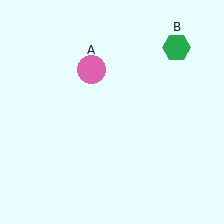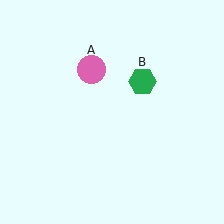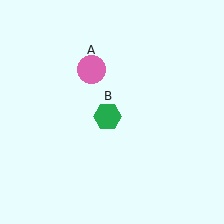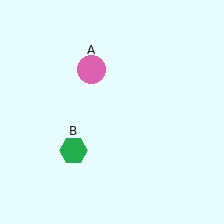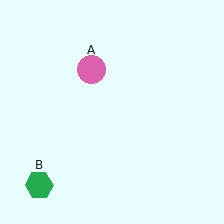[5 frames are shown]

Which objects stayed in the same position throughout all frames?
Pink circle (object A) remained stationary.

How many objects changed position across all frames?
1 object changed position: green hexagon (object B).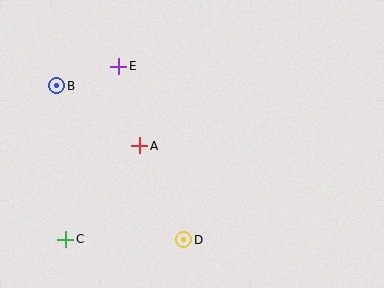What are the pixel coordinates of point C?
Point C is at (66, 239).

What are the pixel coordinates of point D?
Point D is at (184, 240).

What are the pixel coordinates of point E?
Point E is at (119, 66).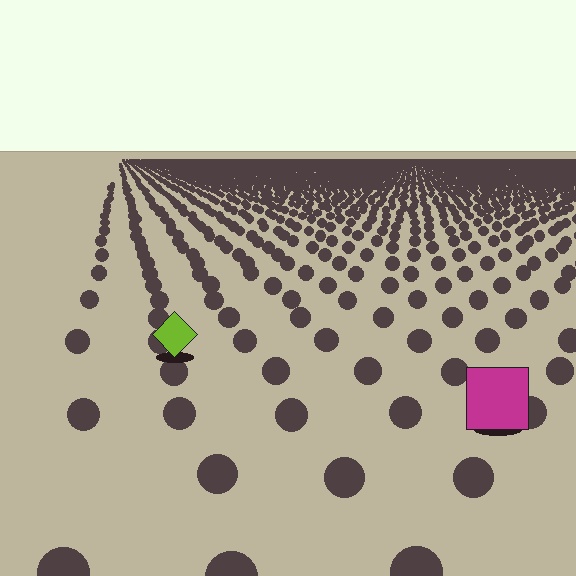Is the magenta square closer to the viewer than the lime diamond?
Yes. The magenta square is closer — you can tell from the texture gradient: the ground texture is coarser near it.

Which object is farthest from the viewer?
The lime diamond is farthest from the viewer. It appears smaller and the ground texture around it is denser.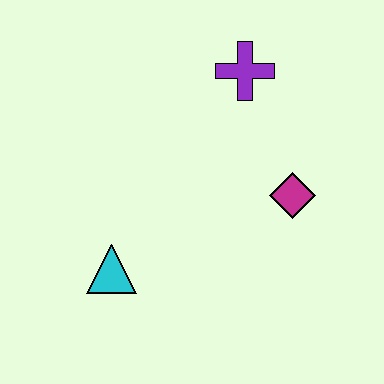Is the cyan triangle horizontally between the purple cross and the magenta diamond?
No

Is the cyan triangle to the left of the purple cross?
Yes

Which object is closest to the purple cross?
The magenta diamond is closest to the purple cross.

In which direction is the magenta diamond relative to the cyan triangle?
The magenta diamond is to the right of the cyan triangle.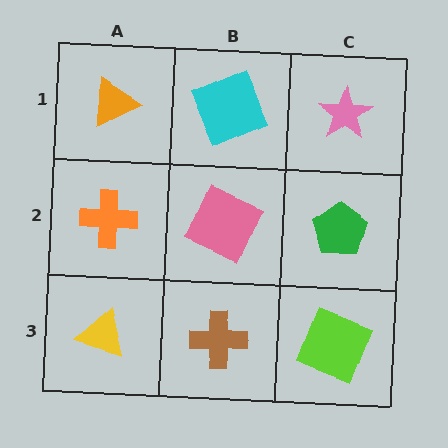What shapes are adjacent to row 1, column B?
A pink square (row 2, column B), an orange triangle (row 1, column A), a pink star (row 1, column C).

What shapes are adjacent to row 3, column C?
A green pentagon (row 2, column C), a brown cross (row 3, column B).